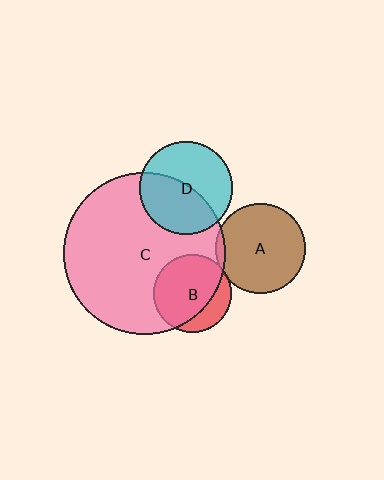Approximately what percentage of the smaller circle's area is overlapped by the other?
Approximately 50%.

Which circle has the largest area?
Circle C (pink).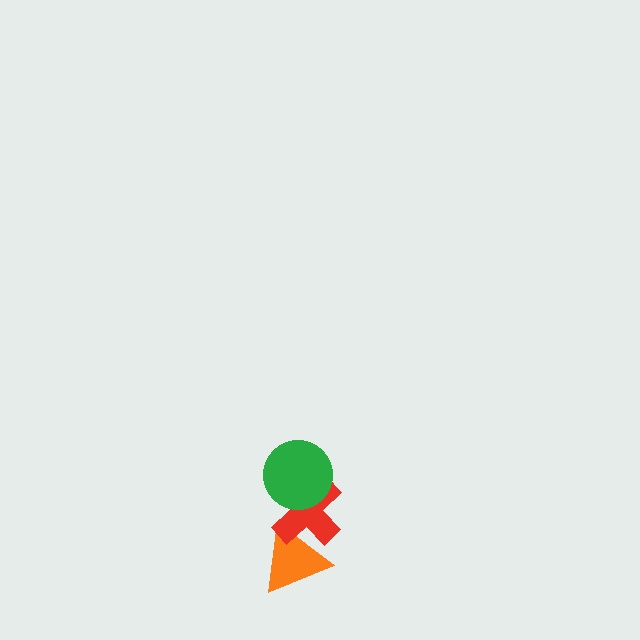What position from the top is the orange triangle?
The orange triangle is 3rd from the top.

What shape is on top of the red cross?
The green circle is on top of the red cross.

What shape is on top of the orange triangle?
The red cross is on top of the orange triangle.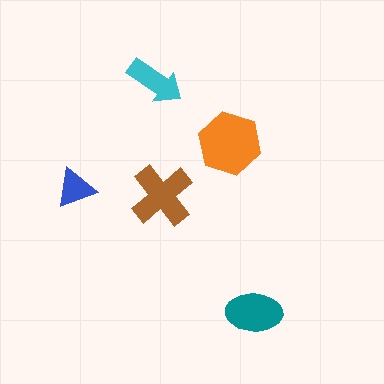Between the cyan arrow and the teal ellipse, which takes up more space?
The teal ellipse.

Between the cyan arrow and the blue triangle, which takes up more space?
The cyan arrow.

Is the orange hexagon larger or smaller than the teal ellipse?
Larger.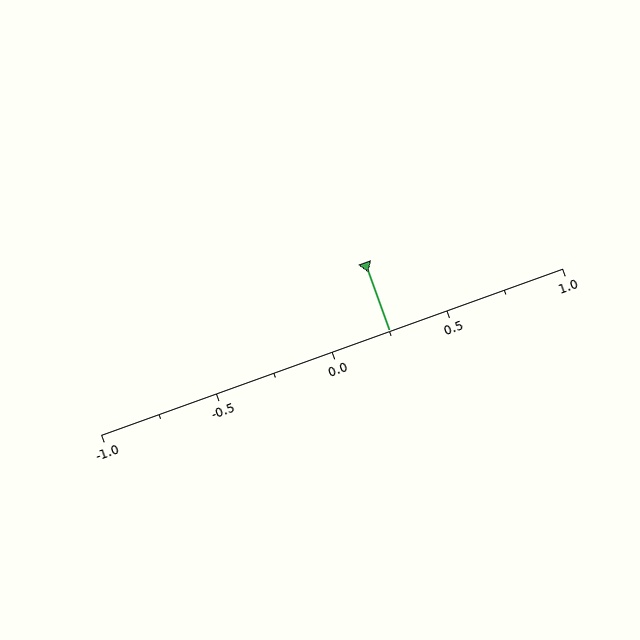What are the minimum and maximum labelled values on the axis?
The axis runs from -1.0 to 1.0.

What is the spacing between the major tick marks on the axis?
The major ticks are spaced 0.5 apart.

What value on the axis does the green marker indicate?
The marker indicates approximately 0.25.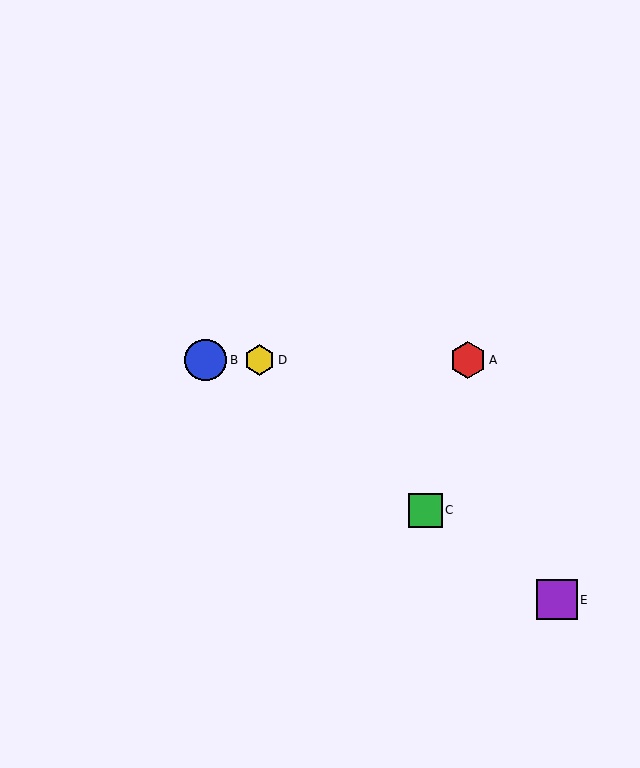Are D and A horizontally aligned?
Yes, both are at y≈360.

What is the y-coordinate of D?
Object D is at y≈360.